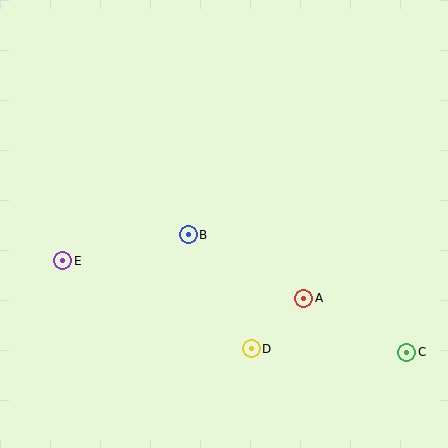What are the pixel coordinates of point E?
Point E is at (63, 261).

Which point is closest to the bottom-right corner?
Point C is closest to the bottom-right corner.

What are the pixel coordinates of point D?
Point D is at (251, 349).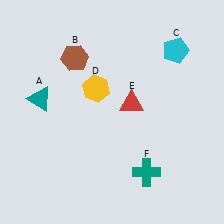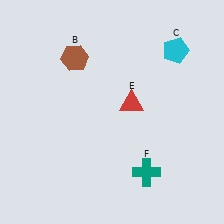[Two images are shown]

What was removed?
The teal triangle (A), the yellow hexagon (D) were removed in Image 2.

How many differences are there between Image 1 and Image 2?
There are 2 differences between the two images.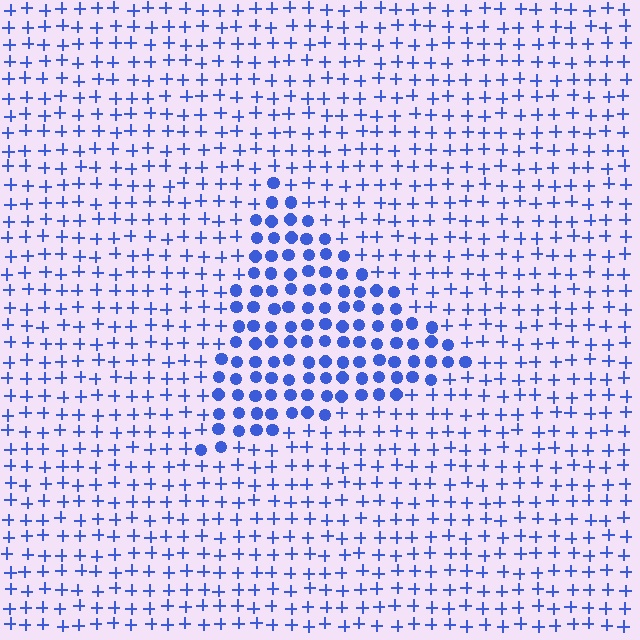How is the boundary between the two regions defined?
The boundary is defined by a change in element shape: circles inside vs. plus signs outside. All elements share the same color and spacing.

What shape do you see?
I see a triangle.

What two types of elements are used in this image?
The image uses circles inside the triangle region and plus signs outside it.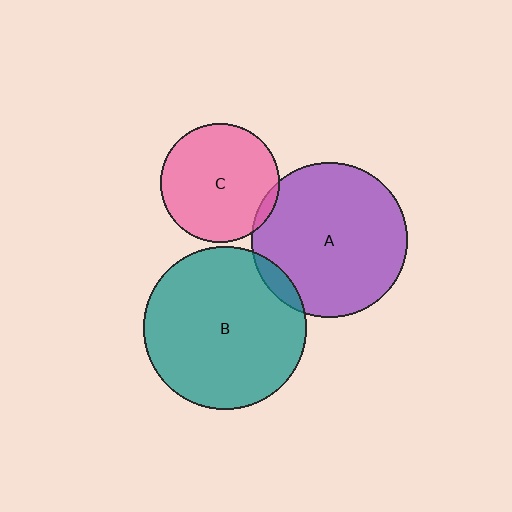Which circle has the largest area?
Circle B (teal).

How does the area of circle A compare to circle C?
Approximately 1.7 times.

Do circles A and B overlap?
Yes.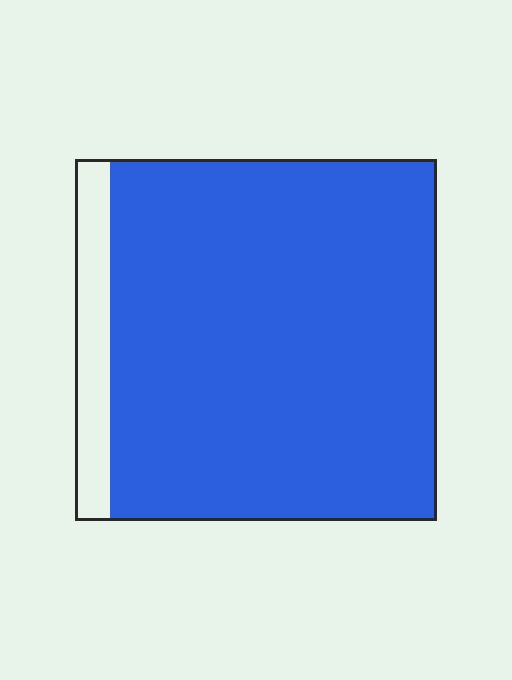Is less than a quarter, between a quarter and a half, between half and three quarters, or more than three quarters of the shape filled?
More than three quarters.